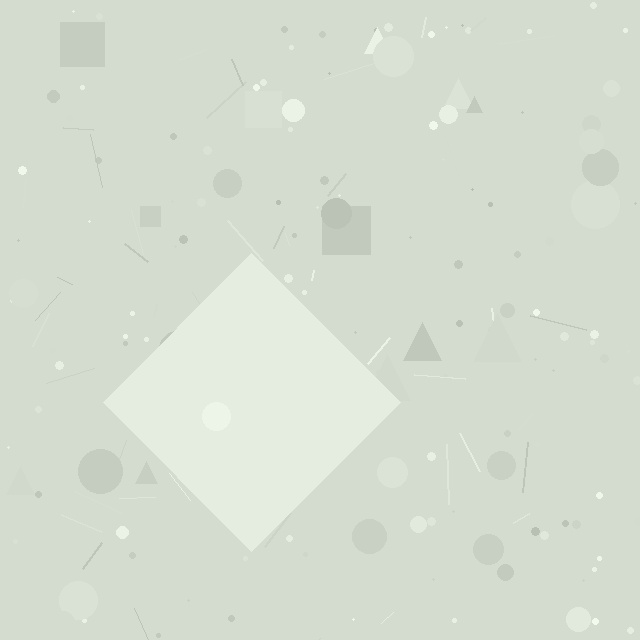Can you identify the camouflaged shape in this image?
The camouflaged shape is a diamond.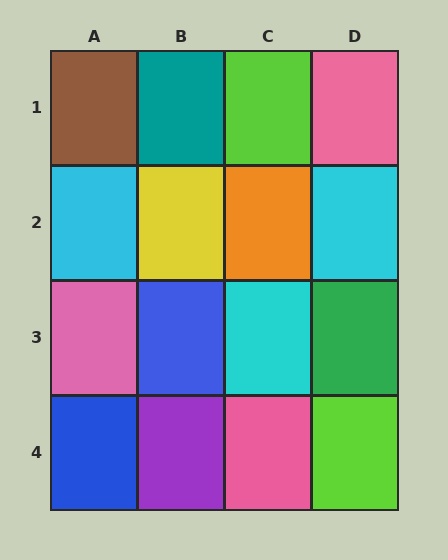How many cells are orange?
1 cell is orange.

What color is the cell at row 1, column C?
Lime.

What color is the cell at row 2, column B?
Yellow.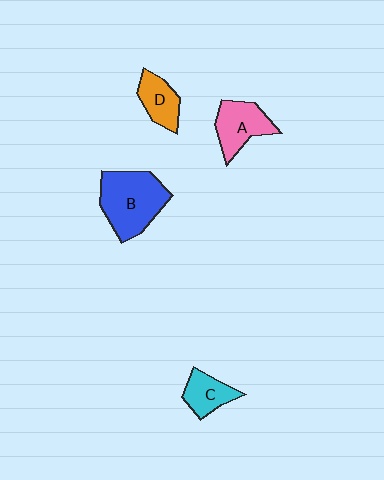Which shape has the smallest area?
Shape C (cyan).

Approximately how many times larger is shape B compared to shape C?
Approximately 2.2 times.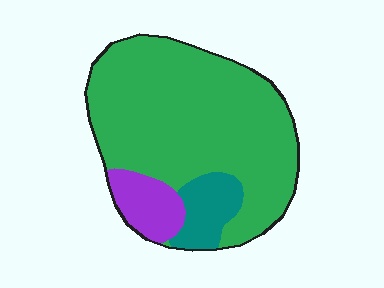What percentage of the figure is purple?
Purple covers roughly 10% of the figure.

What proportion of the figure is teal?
Teal takes up about one tenth (1/10) of the figure.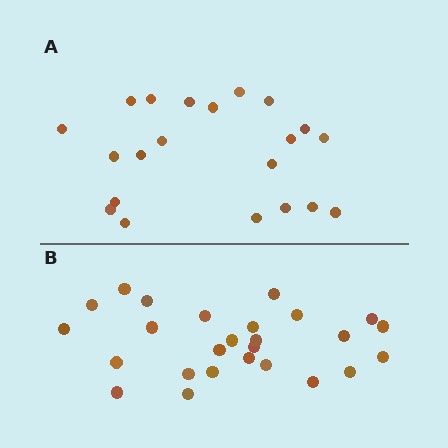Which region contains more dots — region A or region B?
Region B (the bottom region) has more dots.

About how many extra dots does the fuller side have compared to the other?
Region B has about 5 more dots than region A.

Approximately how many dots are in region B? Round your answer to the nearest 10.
About 30 dots. (The exact count is 26, which rounds to 30.)